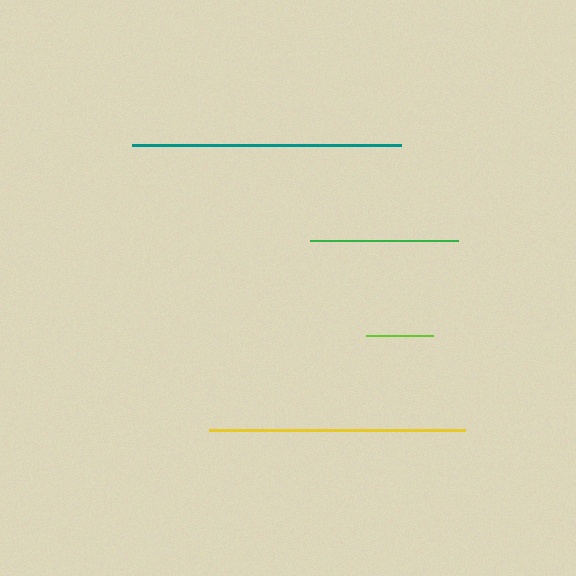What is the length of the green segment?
The green segment is approximately 148 pixels long.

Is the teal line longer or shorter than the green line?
The teal line is longer than the green line.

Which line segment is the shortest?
The lime line is the shortest at approximately 66 pixels.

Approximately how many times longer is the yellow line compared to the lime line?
The yellow line is approximately 3.9 times the length of the lime line.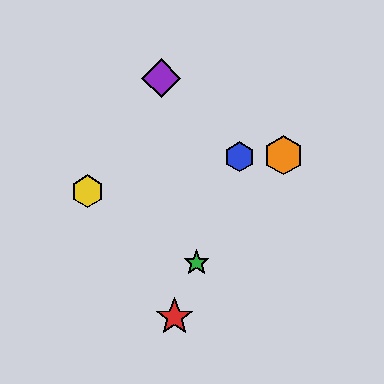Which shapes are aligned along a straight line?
The red star, the blue hexagon, the green star are aligned along a straight line.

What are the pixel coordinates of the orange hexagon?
The orange hexagon is at (284, 155).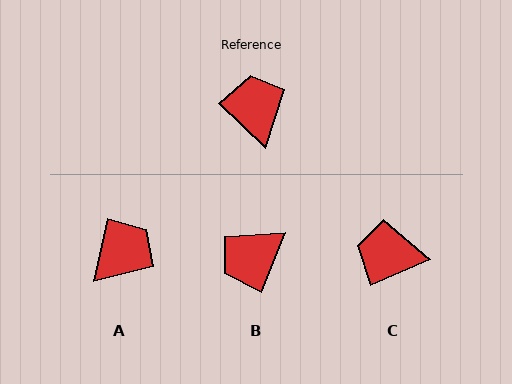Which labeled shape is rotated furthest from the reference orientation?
B, about 112 degrees away.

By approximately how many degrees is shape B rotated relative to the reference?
Approximately 112 degrees counter-clockwise.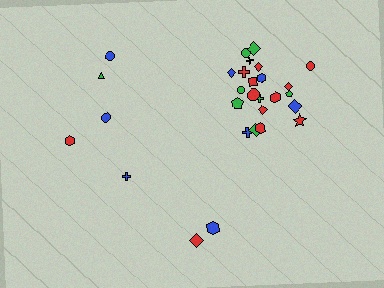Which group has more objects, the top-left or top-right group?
The top-right group.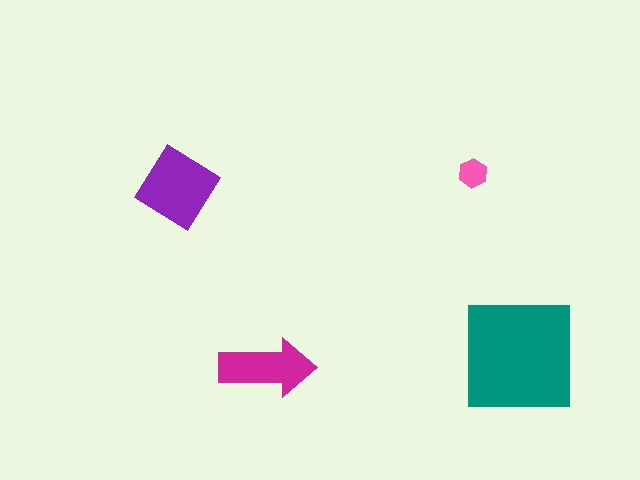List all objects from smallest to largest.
The pink hexagon, the magenta arrow, the purple diamond, the teal square.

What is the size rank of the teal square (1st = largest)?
1st.